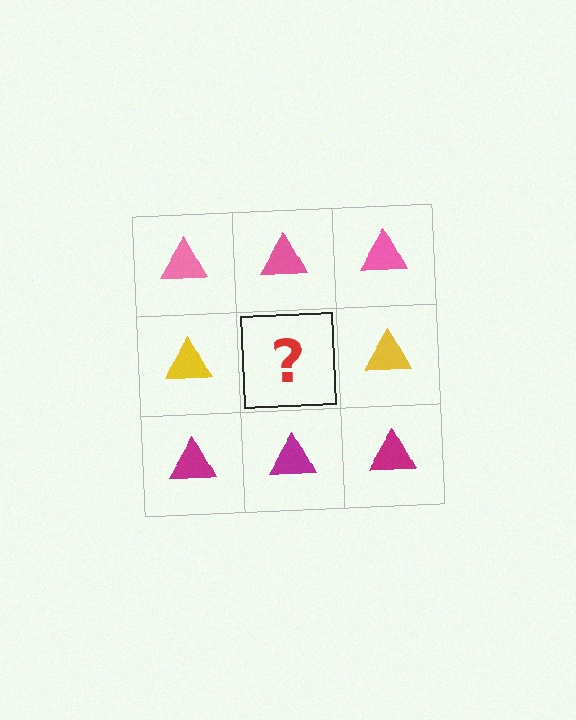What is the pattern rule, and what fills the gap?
The rule is that each row has a consistent color. The gap should be filled with a yellow triangle.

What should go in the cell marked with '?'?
The missing cell should contain a yellow triangle.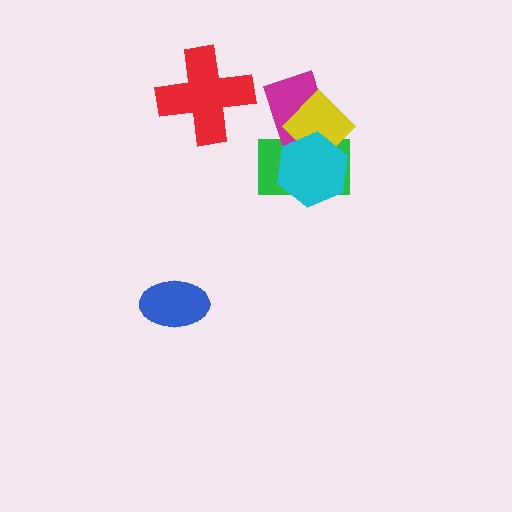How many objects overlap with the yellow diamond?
3 objects overlap with the yellow diamond.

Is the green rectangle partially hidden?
Yes, it is partially covered by another shape.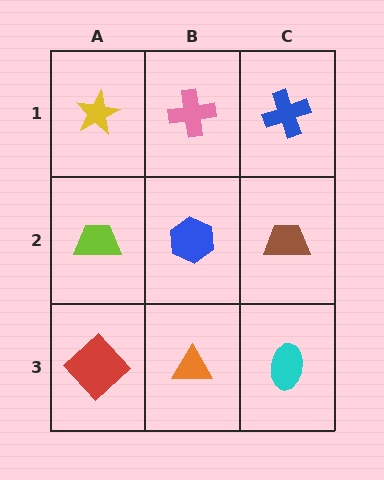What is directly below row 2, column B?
An orange triangle.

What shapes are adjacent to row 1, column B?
A blue hexagon (row 2, column B), a yellow star (row 1, column A), a blue cross (row 1, column C).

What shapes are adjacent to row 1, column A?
A lime trapezoid (row 2, column A), a pink cross (row 1, column B).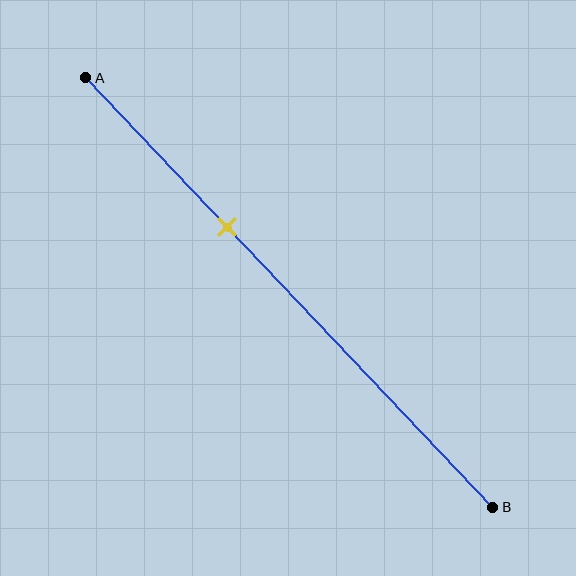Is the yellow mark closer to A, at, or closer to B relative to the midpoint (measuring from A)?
The yellow mark is closer to point A than the midpoint of segment AB.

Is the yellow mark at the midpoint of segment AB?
No, the mark is at about 35% from A, not at the 50% midpoint.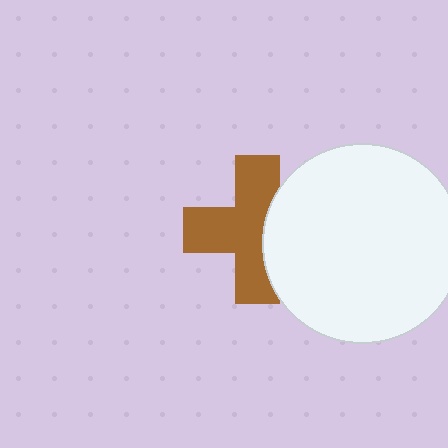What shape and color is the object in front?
The object in front is a white circle.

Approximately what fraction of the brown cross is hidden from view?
Roughly 33% of the brown cross is hidden behind the white circle.